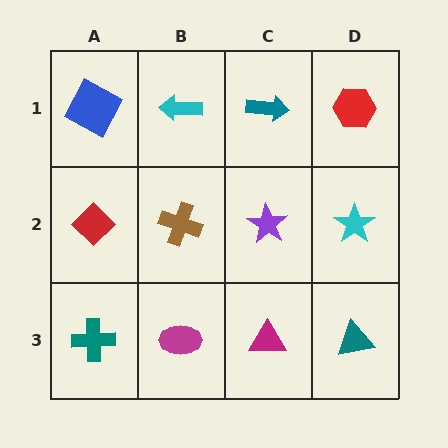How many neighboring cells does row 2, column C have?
4.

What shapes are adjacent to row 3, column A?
A red diamond (row 2, column A), a magenta ellipse (row 3, column B).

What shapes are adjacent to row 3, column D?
A cyan star (row 2, column D), a magenta triangle (row 3, column C).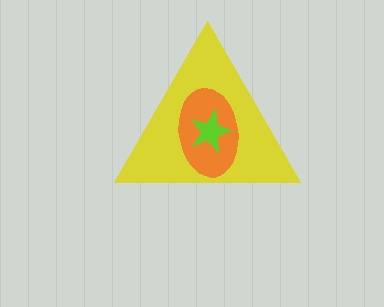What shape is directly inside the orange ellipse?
The lime star.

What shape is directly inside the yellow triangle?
The orange ellipse.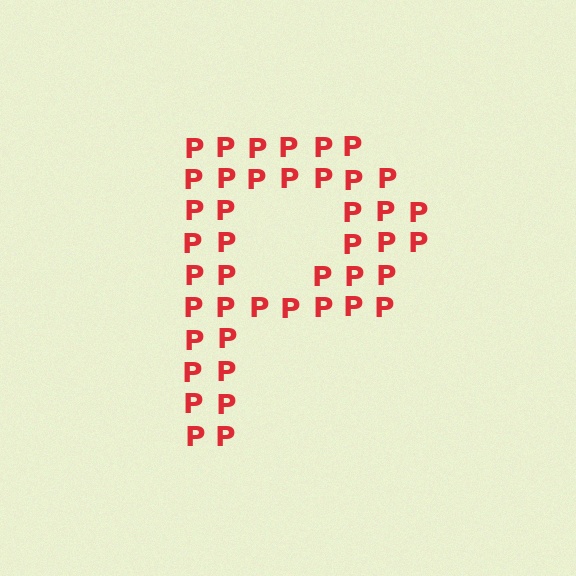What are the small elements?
The small elements are letter P's.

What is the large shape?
The large shape is the letter P.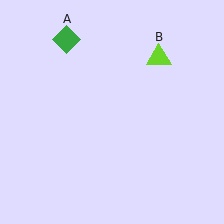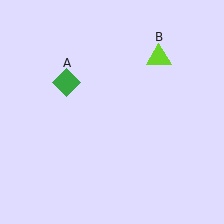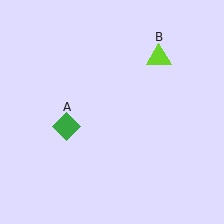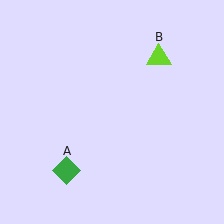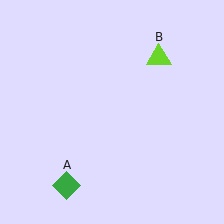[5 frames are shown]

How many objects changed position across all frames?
1 object changed position: green diamond (object A).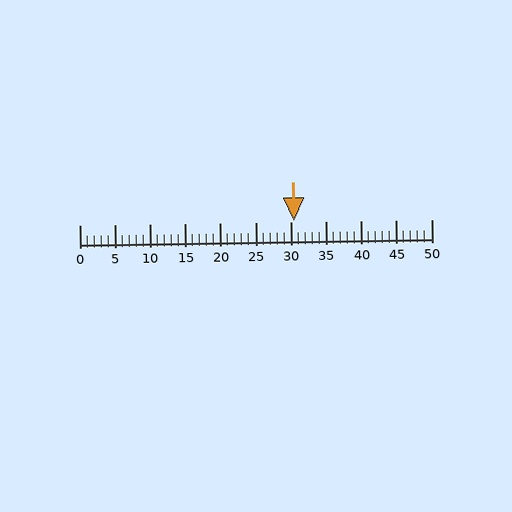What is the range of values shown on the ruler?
The ruler shows values from 0 to 50.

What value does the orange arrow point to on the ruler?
The orange arrow points to approximately 30.